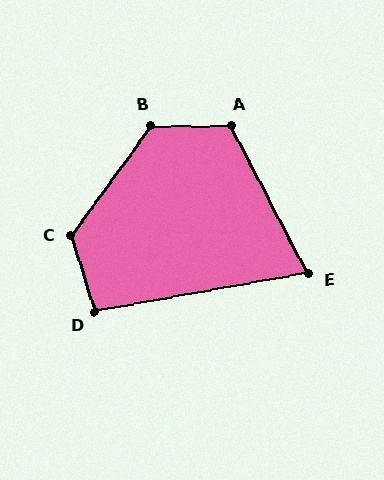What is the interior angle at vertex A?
Approximately 117 degrees (obtuse).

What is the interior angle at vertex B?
Approximately 126 degrees (obtuse).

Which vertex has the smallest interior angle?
E, at approximately 73 degrees.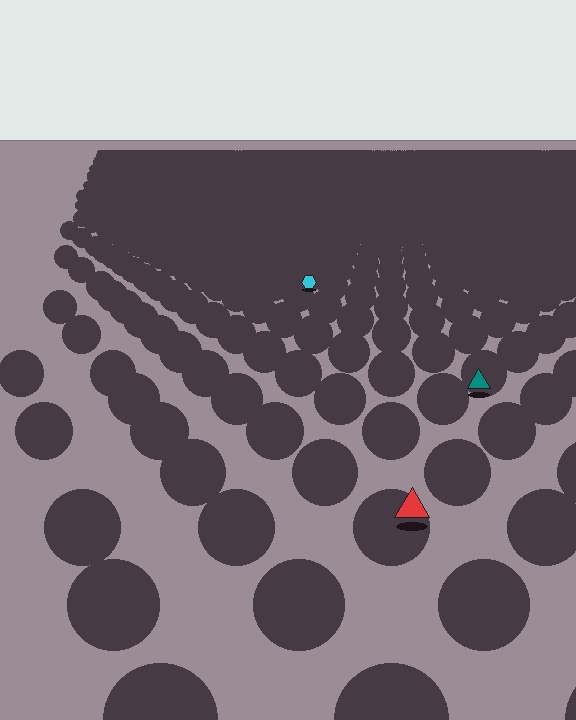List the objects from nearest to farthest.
From nearest to farthest: the red triangle, the teal triangle, the cyan hexagon.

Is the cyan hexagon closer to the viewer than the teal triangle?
No. The teal triangle is closer — you can tell from the texture gradient: the ground texture is coarser near it.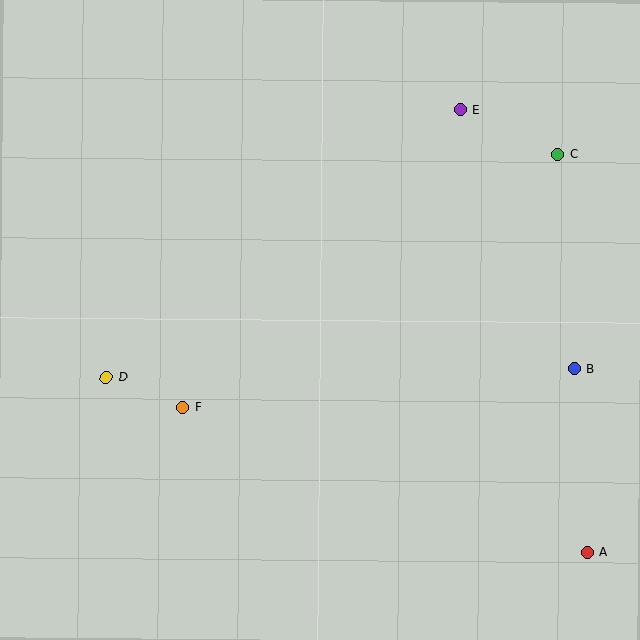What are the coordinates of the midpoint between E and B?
The midpoint between E and B is at (517, 239).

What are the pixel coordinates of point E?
Point E is at (460, 110).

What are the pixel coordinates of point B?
Point B is at (574, 369).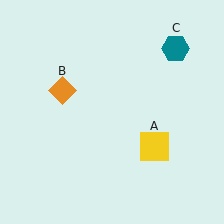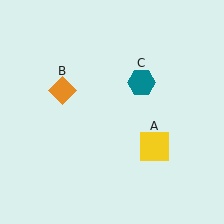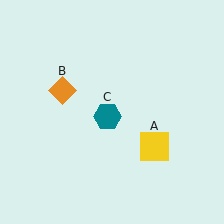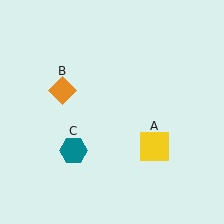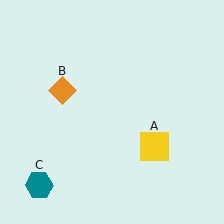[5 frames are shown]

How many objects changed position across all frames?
1 object changed position: teal hexagon (object C).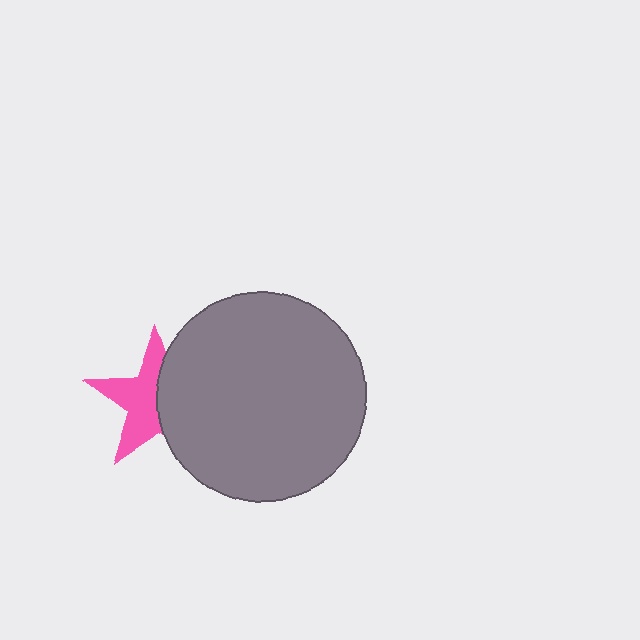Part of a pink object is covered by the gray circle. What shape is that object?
It is a star.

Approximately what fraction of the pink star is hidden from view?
Roughly 46% of the pink star is hidden behind the gray circle.